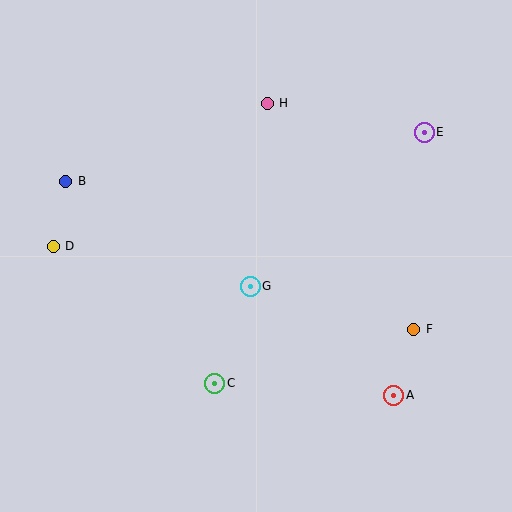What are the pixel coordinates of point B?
Point B is at (66, 181).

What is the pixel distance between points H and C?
The distance between H and C is 284 pixels.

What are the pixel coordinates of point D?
Point D is at (53, 246).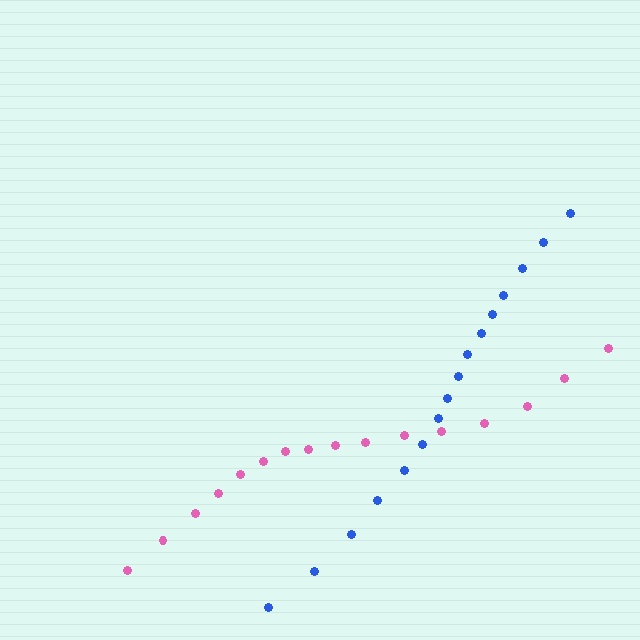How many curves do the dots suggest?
There are 2 distinct paths.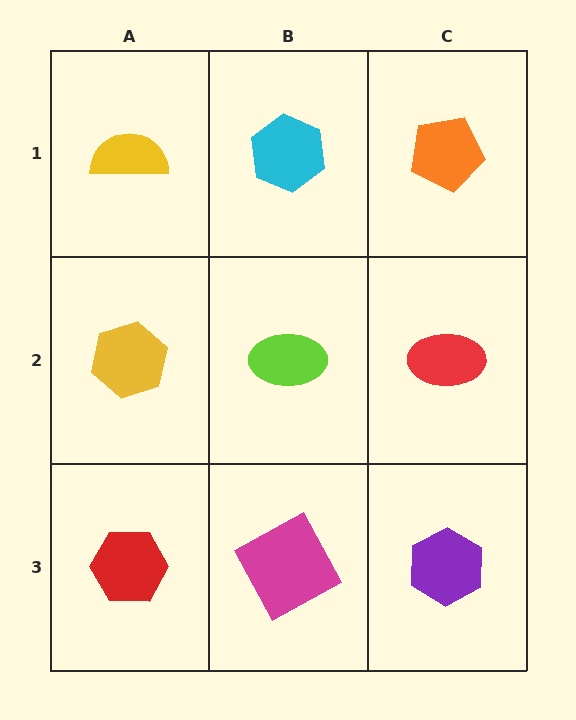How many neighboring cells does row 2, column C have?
3.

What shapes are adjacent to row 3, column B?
A lime ellipse (row 2, column B), a red hexagon (row 3, column A), a purple hexagon (row 3, column C).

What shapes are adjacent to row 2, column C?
An orange pentagon (row 1, column C), a purple hexagon (row 3, column C), a lime ellipse (row 2, column B).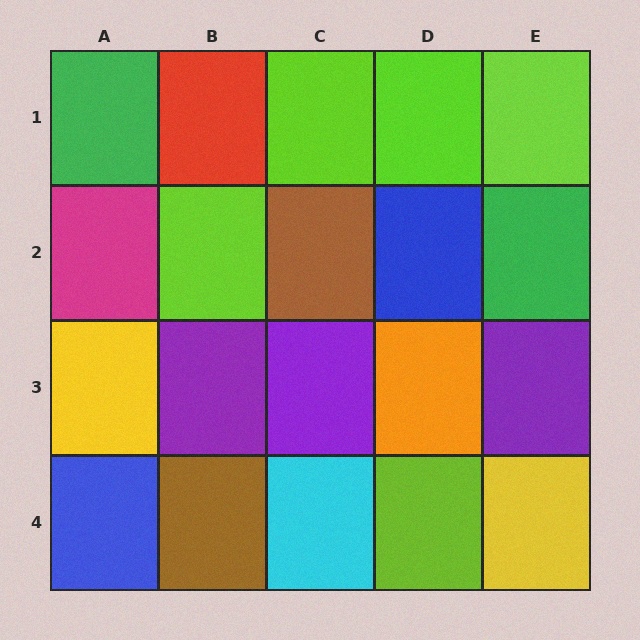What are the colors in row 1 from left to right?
Green, red, lime, lime, lime.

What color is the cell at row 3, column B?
Purple.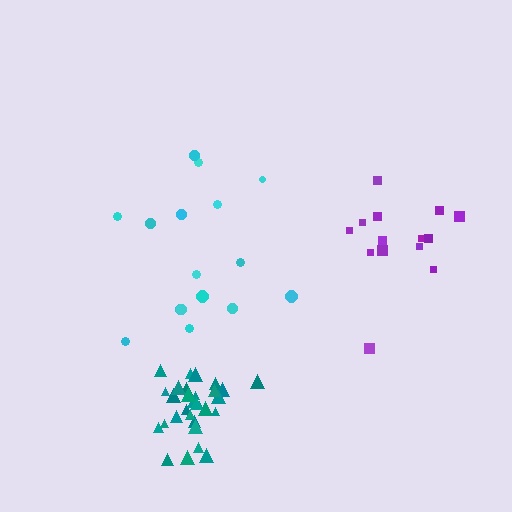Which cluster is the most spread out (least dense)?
Cyan.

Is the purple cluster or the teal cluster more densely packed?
Teal.